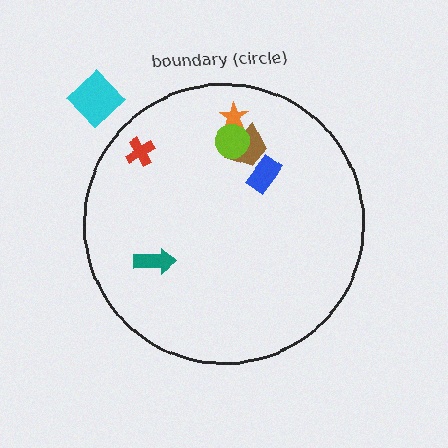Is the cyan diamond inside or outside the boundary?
Outside.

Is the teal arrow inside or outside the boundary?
Inside.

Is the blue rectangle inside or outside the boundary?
Inside.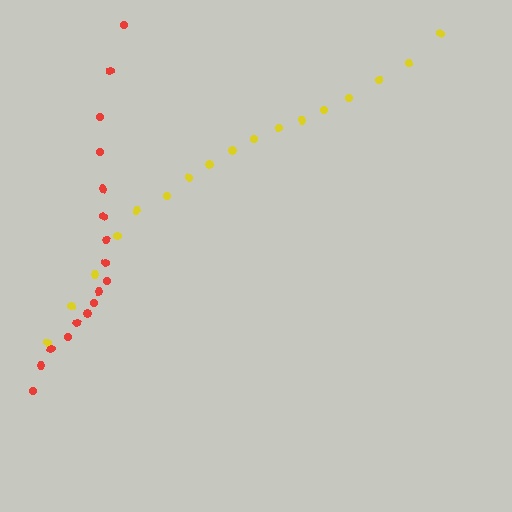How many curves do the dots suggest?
There are 2 distinct paths.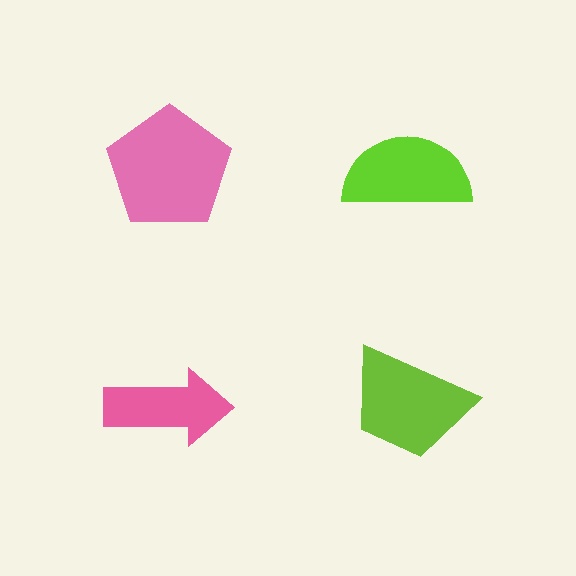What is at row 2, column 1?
A pink arrow.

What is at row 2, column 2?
A lime trapezoid.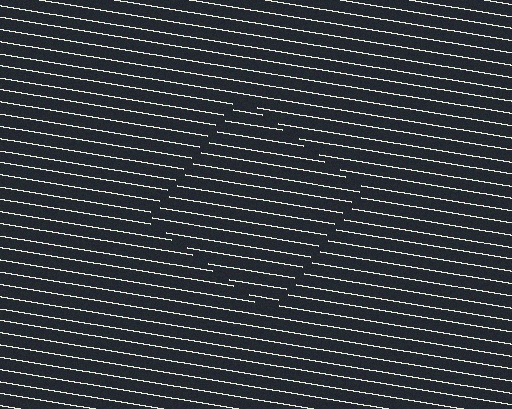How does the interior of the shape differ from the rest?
The interior of the shape contains the same grating, shifted by half a period — the contour is defined by the phase discontinuity where line-ends from the inner and outer gratings abut.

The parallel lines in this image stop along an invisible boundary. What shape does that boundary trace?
An illusory square. The interior of the shape contains the same grating, shifted by half a period — the contour is defined by the phase discontinuity where line-ends from the inner and outer gratings abut.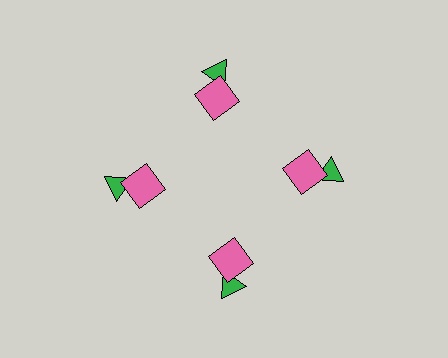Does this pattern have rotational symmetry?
Yes, this pattern has 4-fold rotational symmetry. It looks the same after rotating 90 degrees around the center.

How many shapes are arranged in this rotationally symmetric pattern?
There are 8 shapes, arranged in 4 groups of 2.